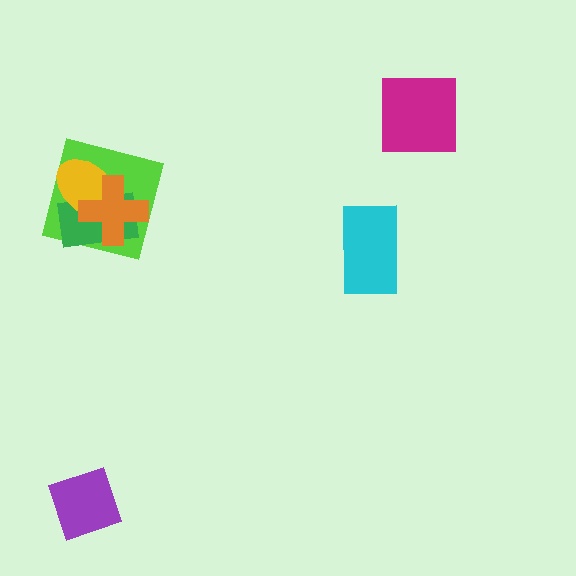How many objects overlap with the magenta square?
0 objects overlap with the magenta square.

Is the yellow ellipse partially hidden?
Yes, it is partially covered by another shape.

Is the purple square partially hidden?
No, no other shape covers it.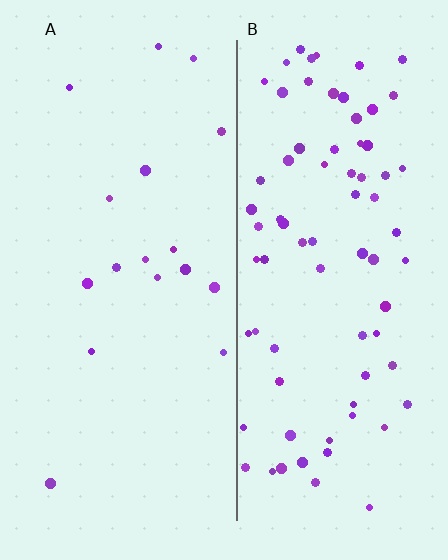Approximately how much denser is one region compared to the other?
Approximately 4.5× — region B over region A.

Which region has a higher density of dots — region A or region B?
B (the right).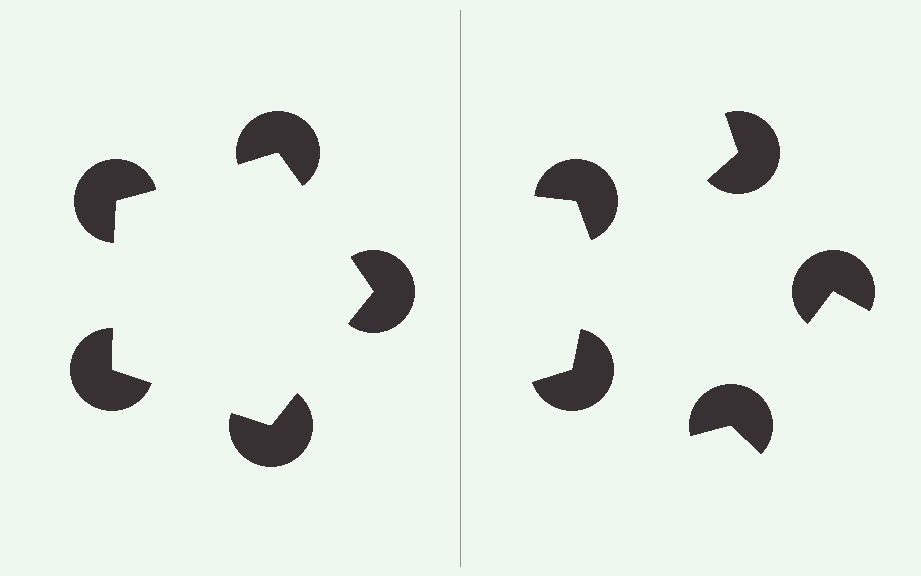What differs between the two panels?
The pac-man discs are positioned identically on both sides; only the wedge orientations differ. On the left they align to a pentagon; on the right they are misaligned.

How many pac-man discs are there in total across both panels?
10 — 5 on each side.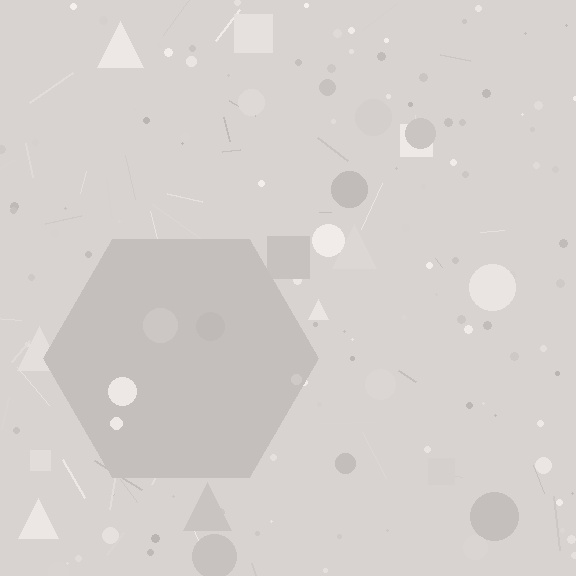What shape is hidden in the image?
A hexagon is hidden in the image.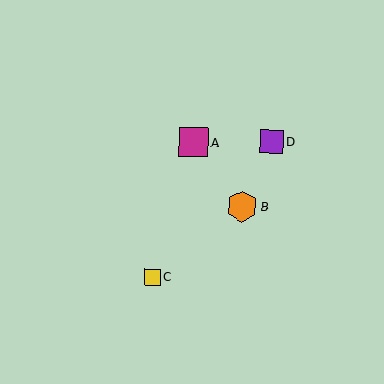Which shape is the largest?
The orange hexagon (labeled B) is the largest.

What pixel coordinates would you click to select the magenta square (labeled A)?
Click at (193, 142) to select the magenta square A.